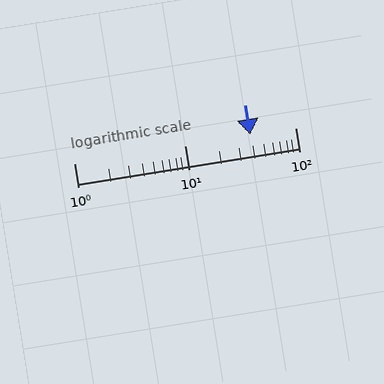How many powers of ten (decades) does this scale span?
The scale spans 2 decades, from 1 to 100.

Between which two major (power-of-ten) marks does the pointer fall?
The pointer is between 10 and 100.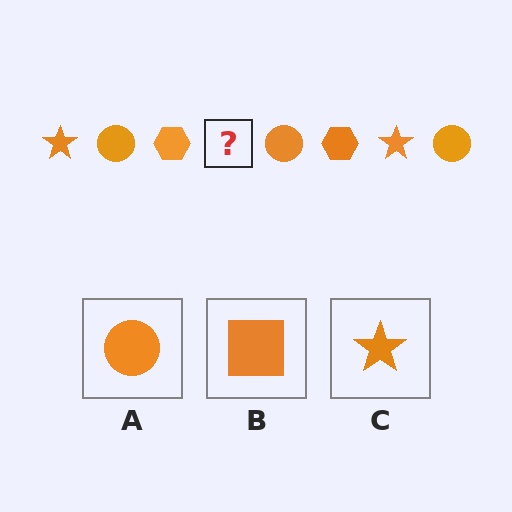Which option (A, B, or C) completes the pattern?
C.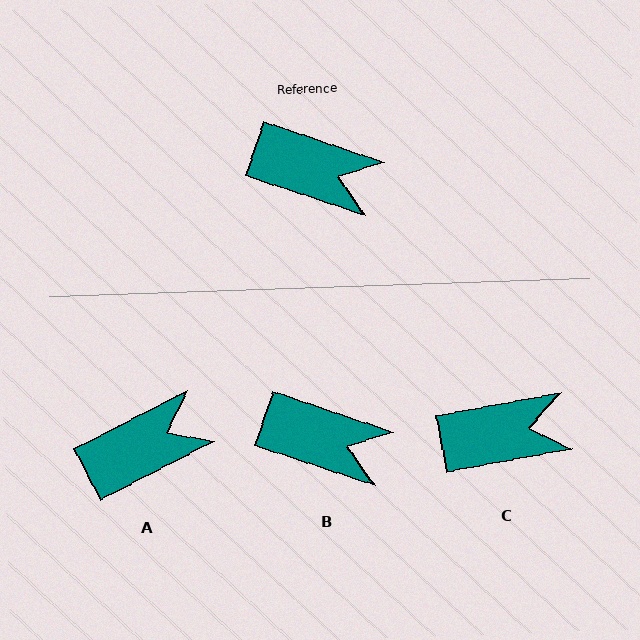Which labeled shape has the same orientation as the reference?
B.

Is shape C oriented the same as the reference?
No, it is off by about 29 degrees.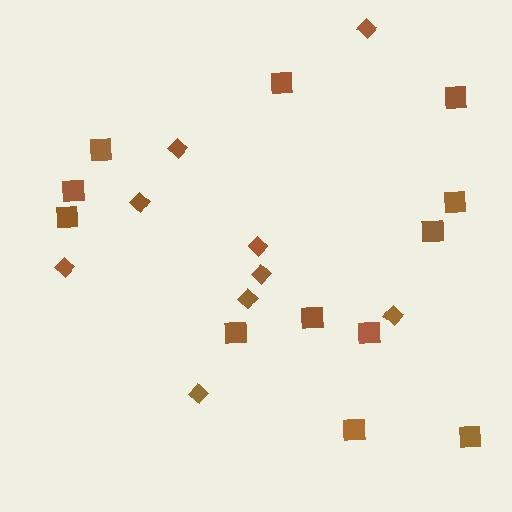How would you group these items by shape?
There are 2 groups: one group of squares (12) and one group of diamonds (9).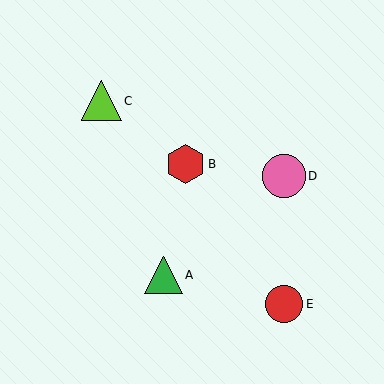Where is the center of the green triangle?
The center of the green triangle is at (164, 275).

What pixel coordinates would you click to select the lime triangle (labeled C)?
Click at (101, 101) to select the lime triangle C.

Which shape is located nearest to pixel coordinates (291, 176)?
The pink circle (labeled D) at (284, 176) is nearest to that location.